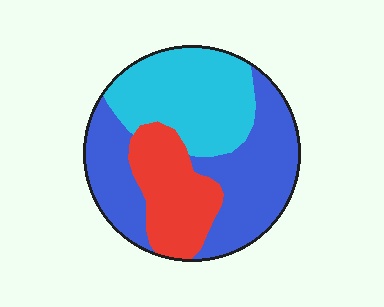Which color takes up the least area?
Red, at roughly 25%.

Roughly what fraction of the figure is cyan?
Cyan takes up between a sixth and a third of the figure.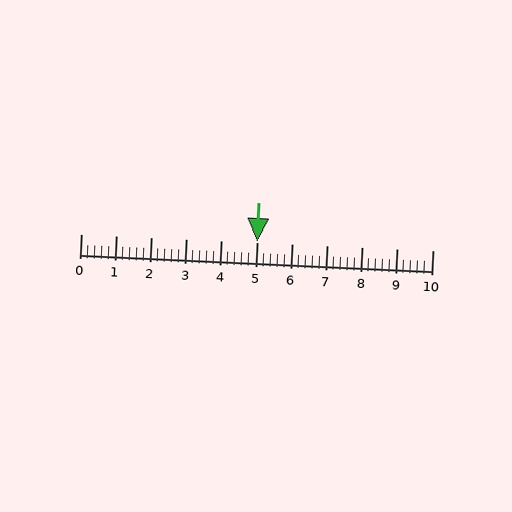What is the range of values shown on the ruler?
The ruler shows values from 0 to 10.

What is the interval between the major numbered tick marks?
The major tick marks are spaced 1 units apart.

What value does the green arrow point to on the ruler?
The green arrow points to approximately 5.0.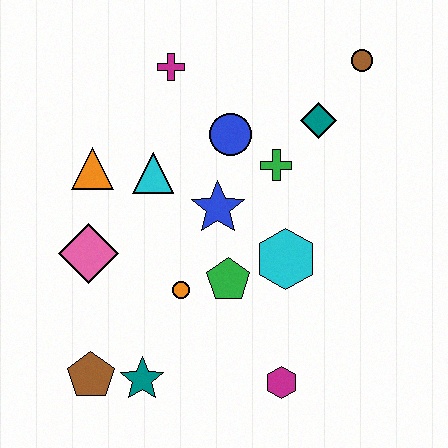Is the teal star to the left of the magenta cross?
Yes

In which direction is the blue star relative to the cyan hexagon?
The blue star is to the left of the cyan hexagon.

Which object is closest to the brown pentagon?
The teal star is closest to the brown pentagon.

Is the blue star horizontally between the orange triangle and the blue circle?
Yes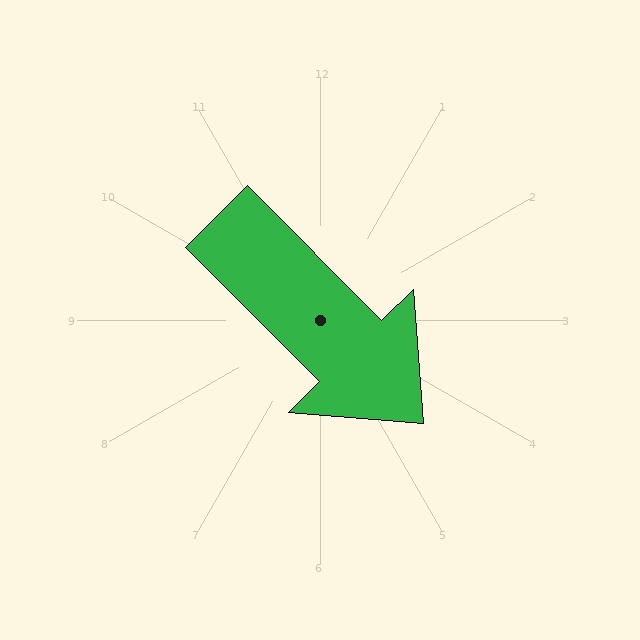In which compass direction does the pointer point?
Southeast.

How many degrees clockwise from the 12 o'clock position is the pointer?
Approximately 135 degrees.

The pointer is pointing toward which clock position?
Roughly 5 o'clock.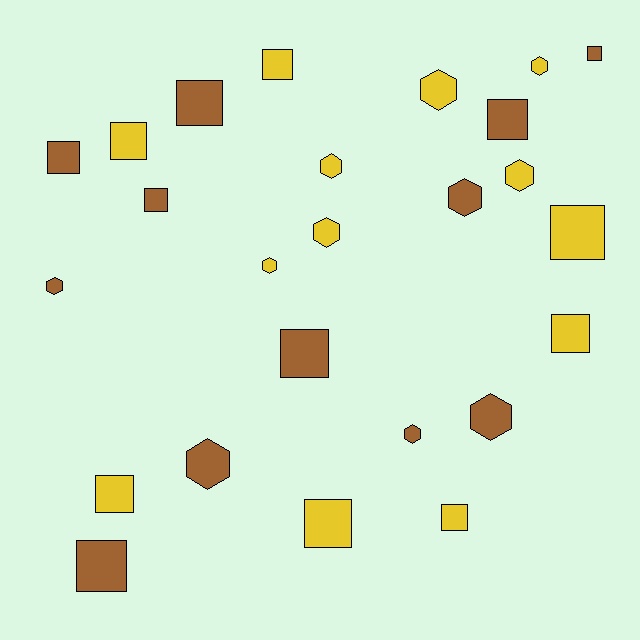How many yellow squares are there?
There are 7 yellow squares.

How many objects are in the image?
There are 25 objects.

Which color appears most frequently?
Yellow, with 13 objects.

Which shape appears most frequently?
Square, with 14 objects.